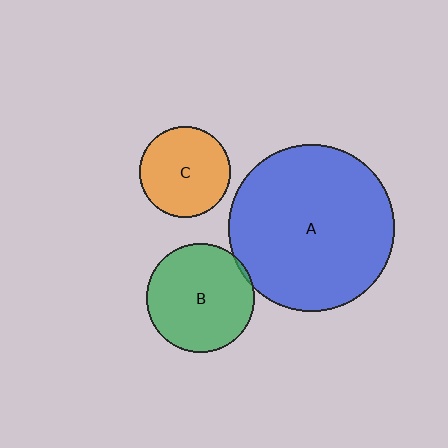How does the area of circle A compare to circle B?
Approximately 2.4 times.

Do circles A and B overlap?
Yes.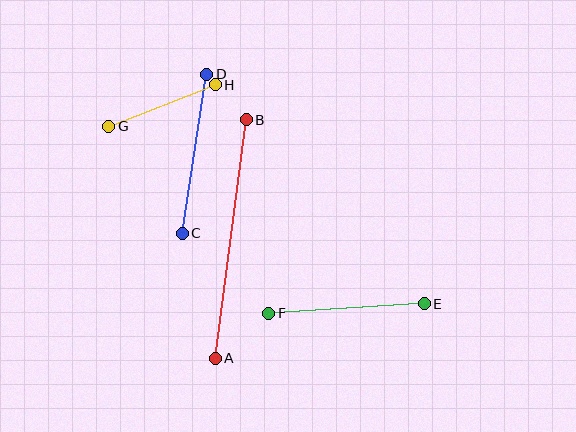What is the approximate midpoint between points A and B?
The midpoint is at approximately (231, 239) pixels.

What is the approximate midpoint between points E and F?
The midpoint is at approximately (346, 309) pixels.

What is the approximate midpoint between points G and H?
The midpoint is at approximately (162, 106) pixels.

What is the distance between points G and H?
The distance is approximately 114 pixels.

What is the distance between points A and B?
The distance is approximately 241 pixels.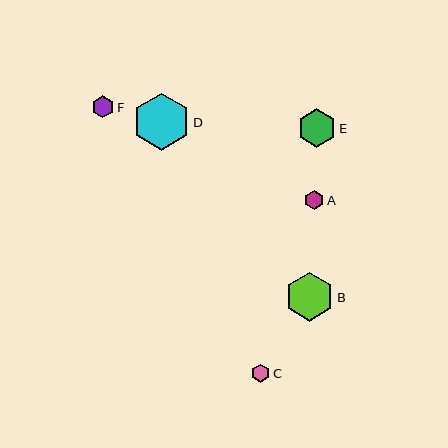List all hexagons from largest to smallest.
From largest to smallest: D, B, E, F, A, C.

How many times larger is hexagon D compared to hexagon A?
Hexagon D is approximately 3.0 times the size of hexagon A.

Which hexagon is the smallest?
Hexagon C is the smallest with a size of approximately 18 pixels.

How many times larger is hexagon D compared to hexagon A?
Hexagon D is approximately 3.0 times the size of hexagon A.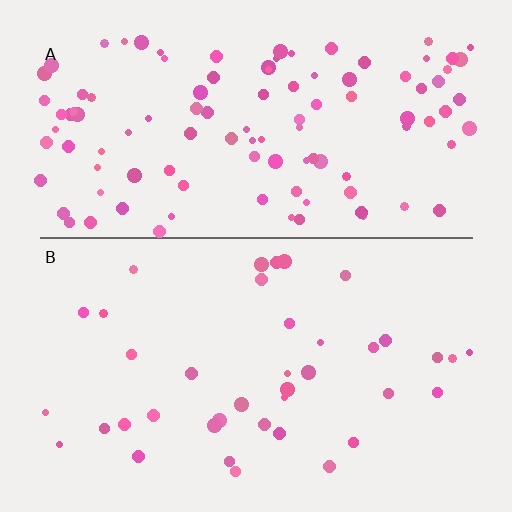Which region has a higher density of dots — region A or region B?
A (the top).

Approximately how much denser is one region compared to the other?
Approximately 2.8× — region A over region B.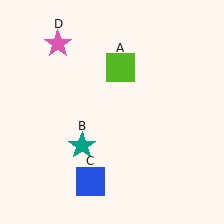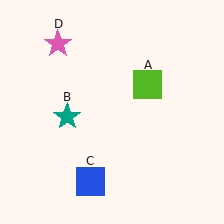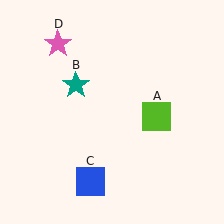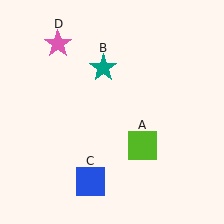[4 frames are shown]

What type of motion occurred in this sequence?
The lime square (object A), teal star (object B) rotated clockwise around the center of the scene.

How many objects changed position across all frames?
2 objects changed position: lime square (object A), teal star (object B).